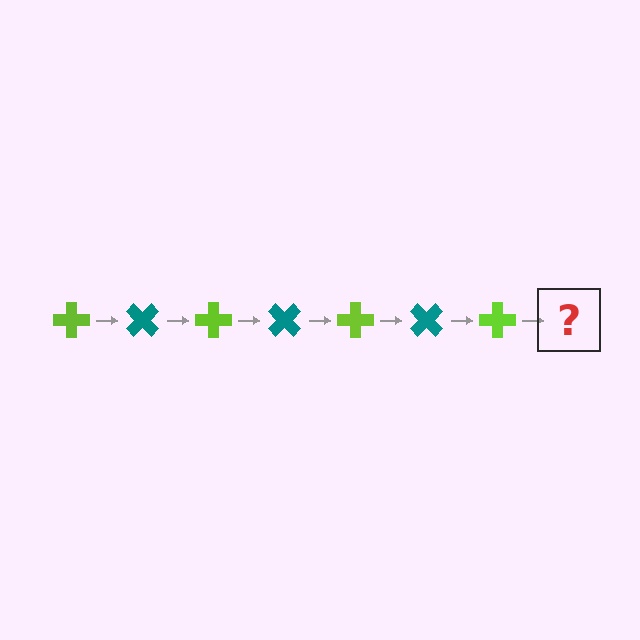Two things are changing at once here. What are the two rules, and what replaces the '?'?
The two rules are that it rotates 45 degrees each step and the color cycles through lime and teal. The '?' should be a teal cross, rotated 315 degrees from the start.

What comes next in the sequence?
The next element should be a teal cross, rotated 315 degrees from the start.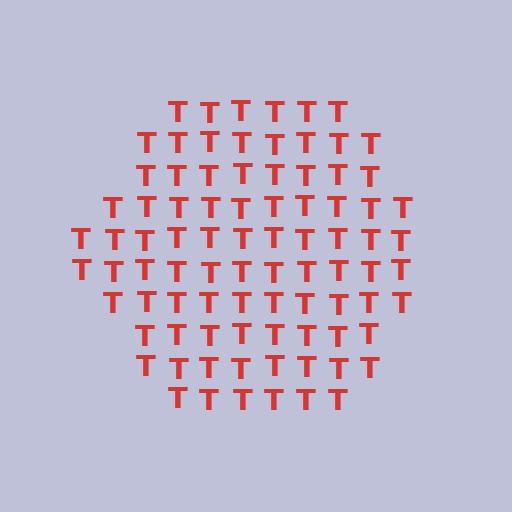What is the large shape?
The large shape is a hexagon.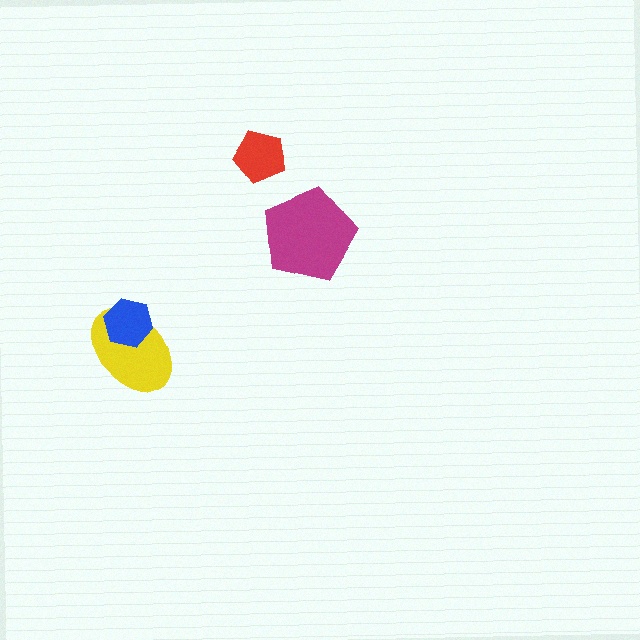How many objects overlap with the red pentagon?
0 objects overlap with the red pentagon.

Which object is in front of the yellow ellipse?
The blue hexagon is in front of the yellow ellipse.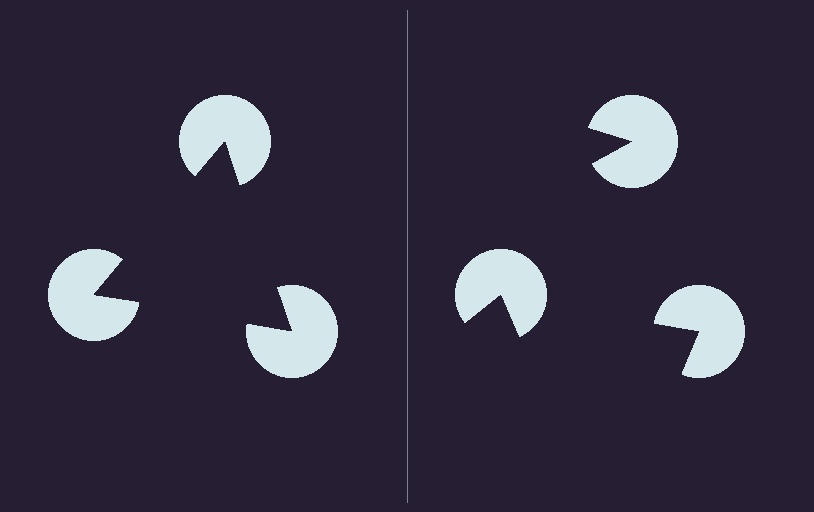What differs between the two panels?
The pac-man discs are positioned identically on both sides; only the wedge orientations differ. On the left they align to a triangle; on the right they are misaligned.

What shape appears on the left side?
An illusory triangle.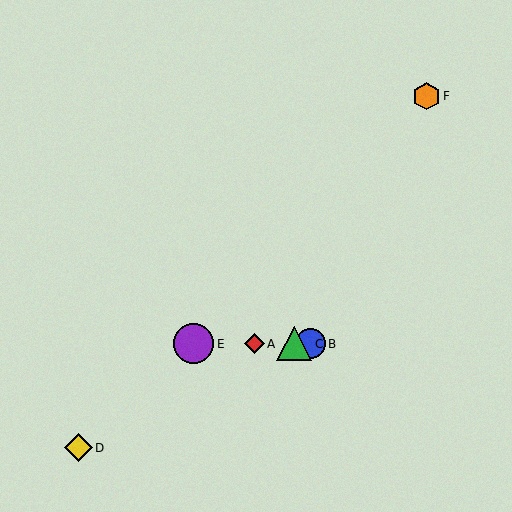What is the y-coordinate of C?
Object C is at y≈344.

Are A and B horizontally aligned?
Yes, both are at y≈344.